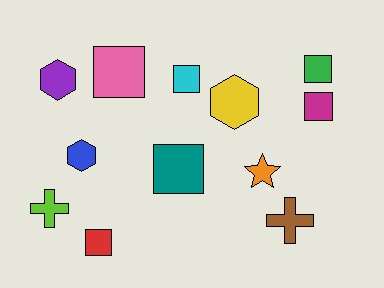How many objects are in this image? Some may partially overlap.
There are 12 objects.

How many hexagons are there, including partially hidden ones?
There are 3 hexagons.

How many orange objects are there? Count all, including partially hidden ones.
There is 1 orange object.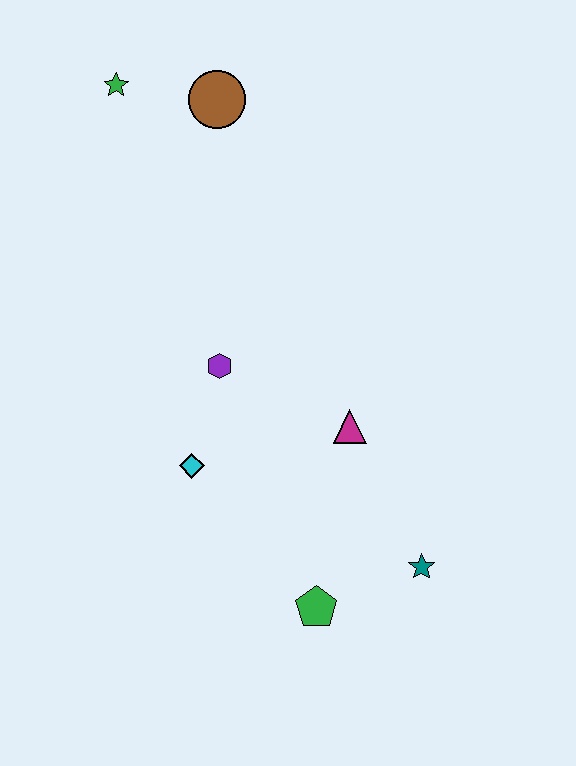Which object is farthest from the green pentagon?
The green star is farthest from the green pentagon.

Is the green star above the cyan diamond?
Yes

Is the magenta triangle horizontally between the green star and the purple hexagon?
No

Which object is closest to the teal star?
The green pentagon is closest to the teal star.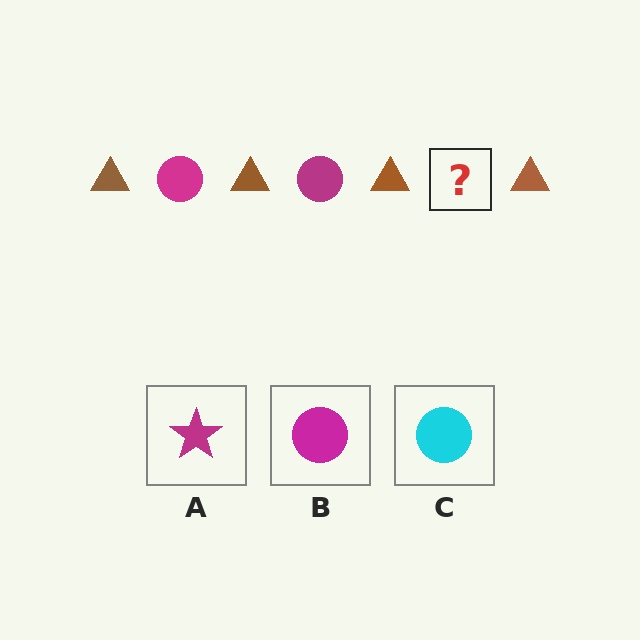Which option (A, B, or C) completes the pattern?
B.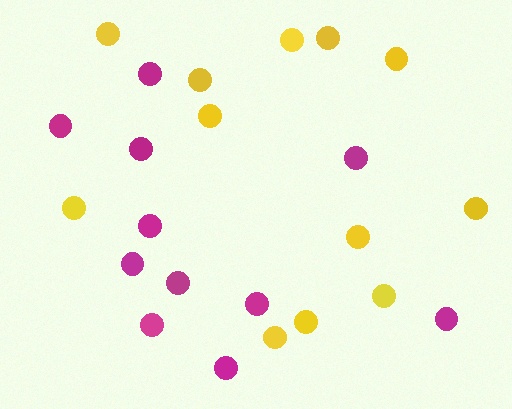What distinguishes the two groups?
There are 2 groups: one group of yellow circles (12) and one group of magenta circles (11).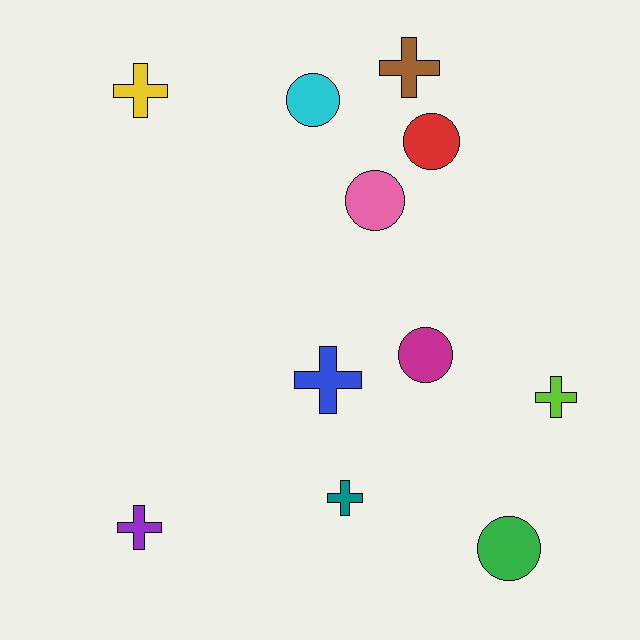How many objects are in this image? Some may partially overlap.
There are 11 objects.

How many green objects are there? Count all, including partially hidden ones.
There is 1 green object.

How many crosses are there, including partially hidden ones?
There are 6 crosses.